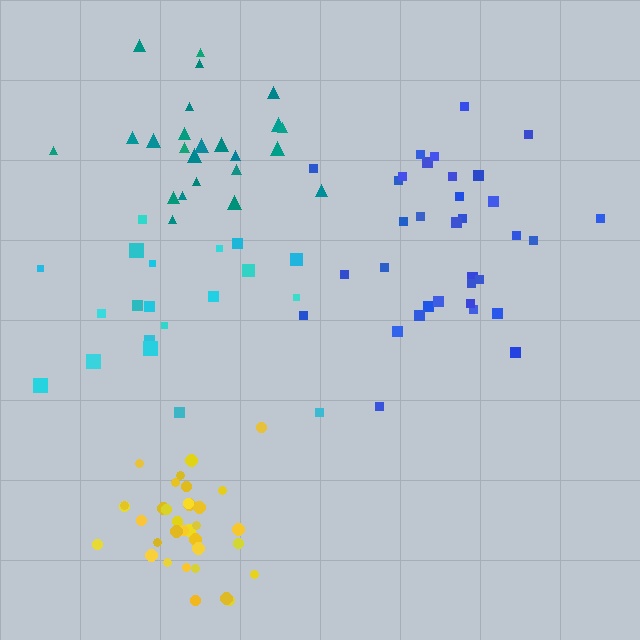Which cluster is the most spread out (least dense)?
Cyan.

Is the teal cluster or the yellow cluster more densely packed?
Yellow.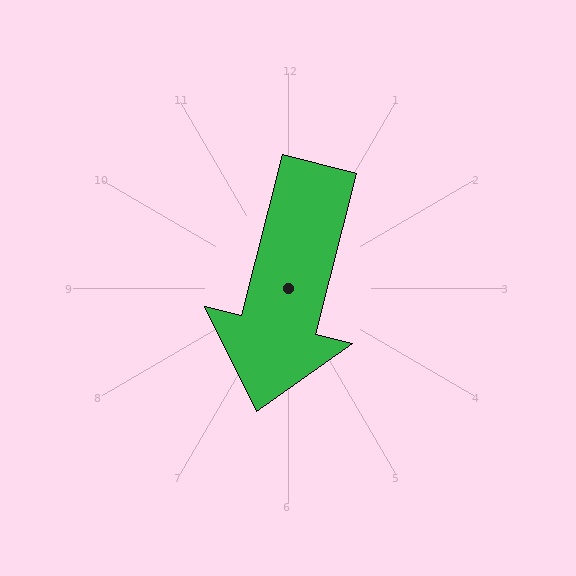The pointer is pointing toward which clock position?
Roughly 6 o'clock.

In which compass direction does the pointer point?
South.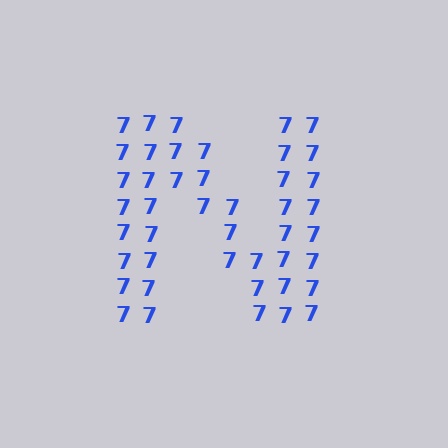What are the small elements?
The small elements are digit 7's.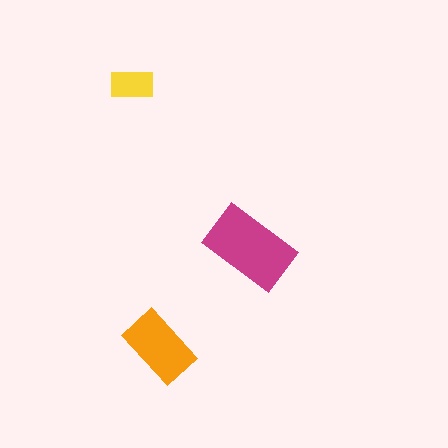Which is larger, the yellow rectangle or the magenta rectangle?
The magenta one.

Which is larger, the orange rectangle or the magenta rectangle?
The magenta one.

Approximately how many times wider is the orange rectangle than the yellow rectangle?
About 1.5 times wider.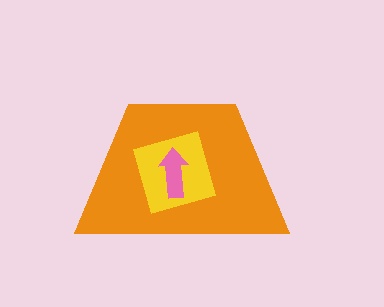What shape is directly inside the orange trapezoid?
The yellow square.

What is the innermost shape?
The pink arrow.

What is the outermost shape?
The orange trapezoid.